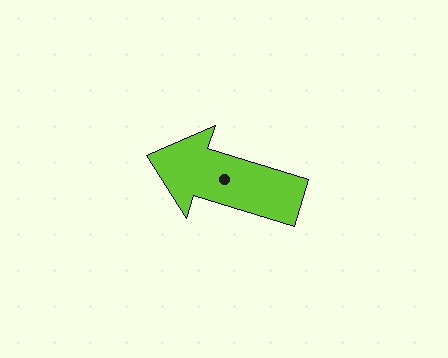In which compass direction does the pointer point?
West.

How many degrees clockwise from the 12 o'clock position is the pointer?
Approximately 287 degrees.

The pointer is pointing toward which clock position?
Roughly 10 o'clock.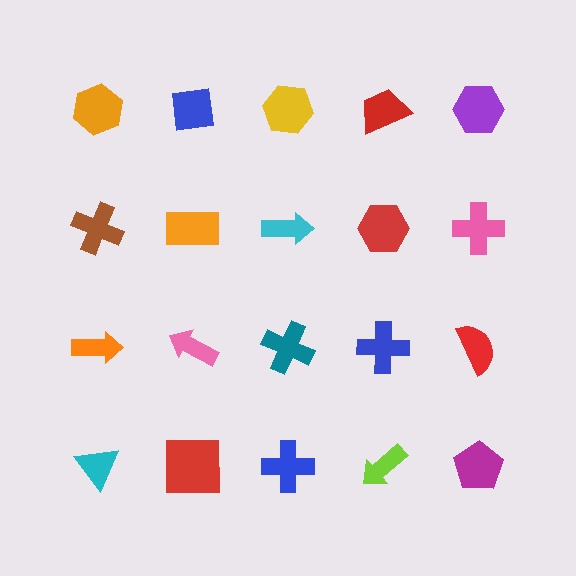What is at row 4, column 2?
A red square.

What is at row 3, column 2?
A pink arrow.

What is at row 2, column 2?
An orange rectangle.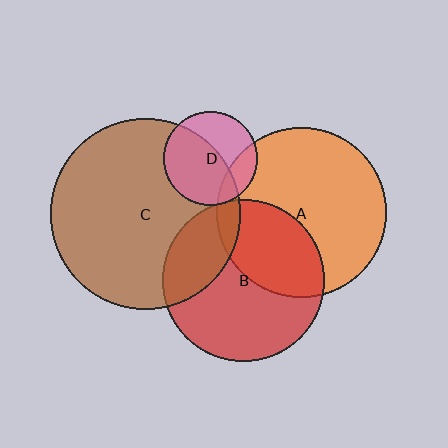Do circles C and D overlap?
Yes.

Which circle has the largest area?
Circle C (brown).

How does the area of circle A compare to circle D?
Approximately 3.3 times.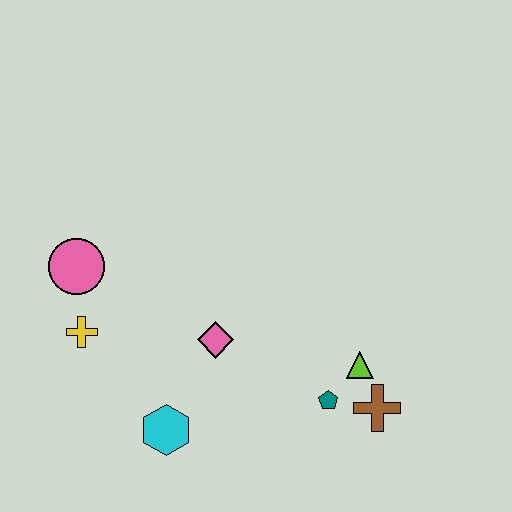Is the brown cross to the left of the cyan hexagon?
No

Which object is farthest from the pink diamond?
The brown cross is farthest from the pink diamond.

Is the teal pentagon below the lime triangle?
Yes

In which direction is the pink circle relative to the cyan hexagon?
The pink circle is above the cyan hexagon.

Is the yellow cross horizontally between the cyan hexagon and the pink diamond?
No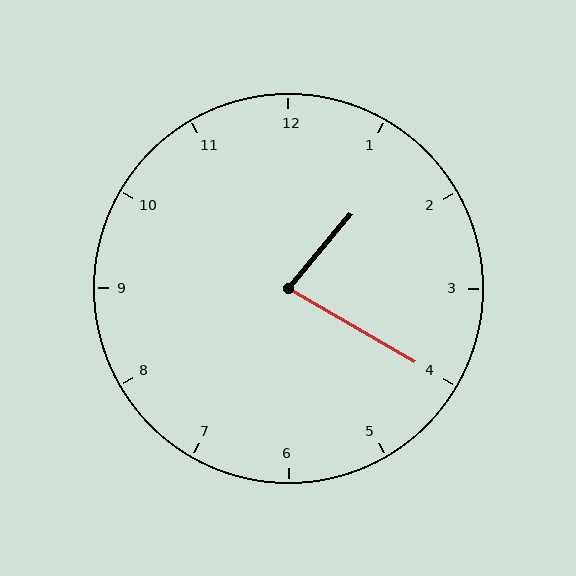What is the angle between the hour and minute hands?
Approximately 80 degrees.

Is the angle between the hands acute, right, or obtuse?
It is acute.